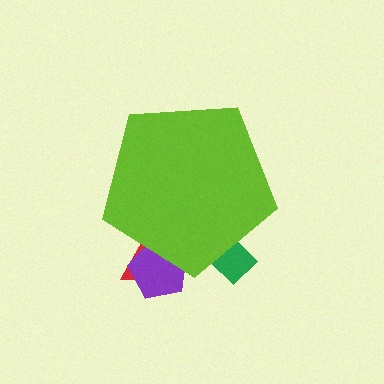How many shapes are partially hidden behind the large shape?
3 shapes are partially hidden.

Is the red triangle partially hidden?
Yes, the red triangle is partially hidden behind the lime pentagon.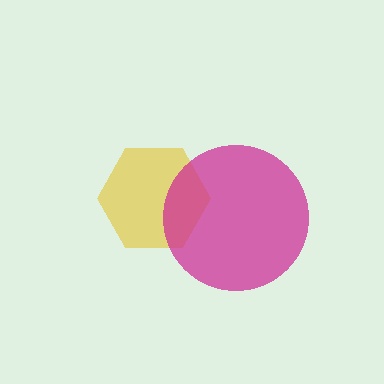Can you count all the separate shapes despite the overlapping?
Yes, there are 2 separate shapes.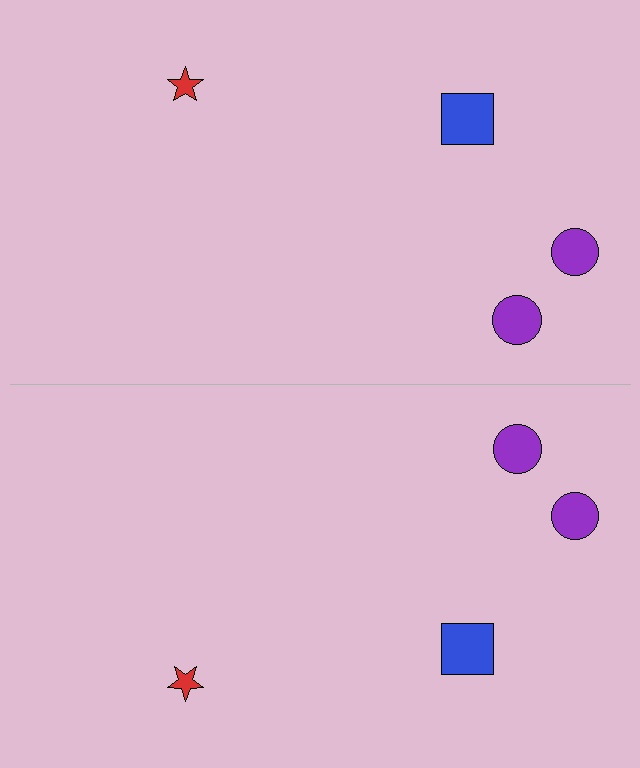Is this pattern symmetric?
Yes, this pattern has bilateral (reflection) symmetry.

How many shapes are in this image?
There are 8 shapes in this image.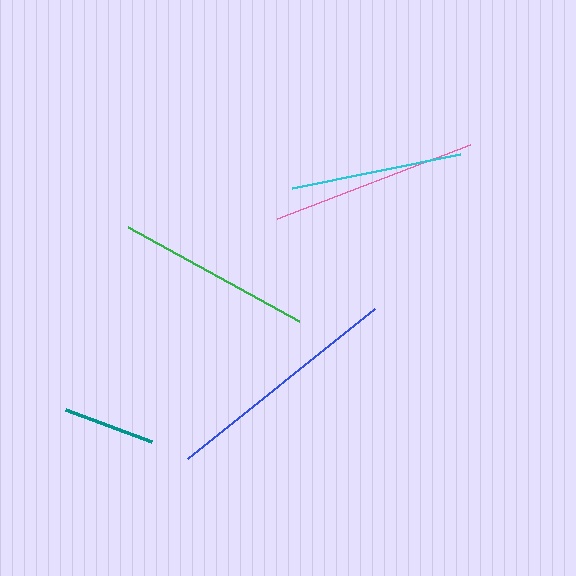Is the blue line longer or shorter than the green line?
The blue line is longer than the green line.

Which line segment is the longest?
The blue line is the longest at approximately 240 pixels.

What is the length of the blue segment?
The blue segment is approximately 240 pixels long.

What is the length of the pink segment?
The pink segment is approximately 207 pixels long.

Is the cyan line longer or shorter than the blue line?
The blue line is longer than the cyan line.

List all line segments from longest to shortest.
From longest to shortest: blue, pink, green, cyan, teal.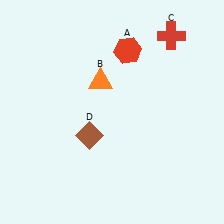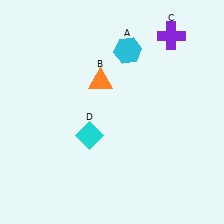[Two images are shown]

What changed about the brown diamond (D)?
In Image 1, D is brown. In Image 2, it changed to cyan.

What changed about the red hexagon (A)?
In Image 1, A is red. In Image 2, it changed to cyan.